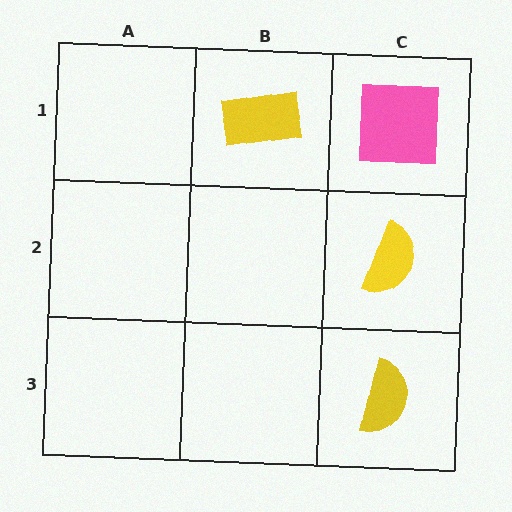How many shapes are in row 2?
1 shape.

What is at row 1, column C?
A pink square.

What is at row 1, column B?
A yellow rectangle.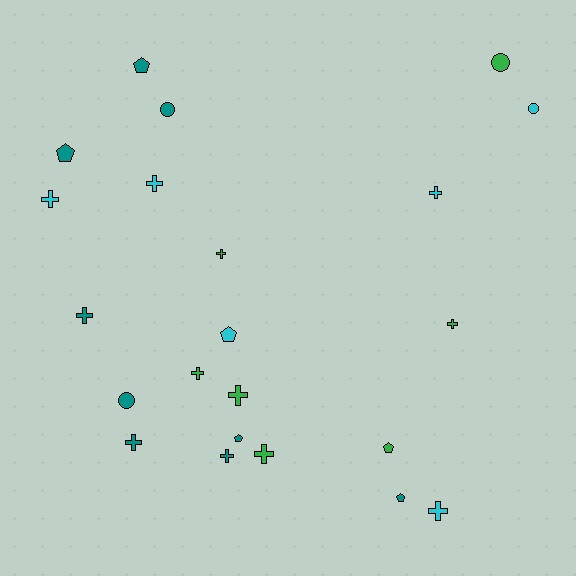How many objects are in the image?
There are 22 objects.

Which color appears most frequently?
Teal, with 9 objects.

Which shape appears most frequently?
Cross, with 12 objects.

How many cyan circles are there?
There is 1 cyan circle.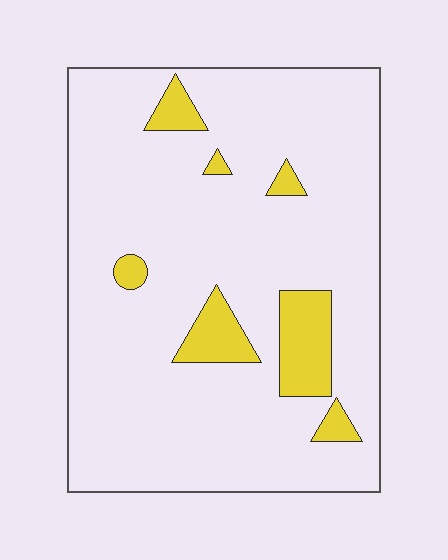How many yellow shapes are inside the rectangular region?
7.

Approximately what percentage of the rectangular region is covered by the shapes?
Approximately 10%.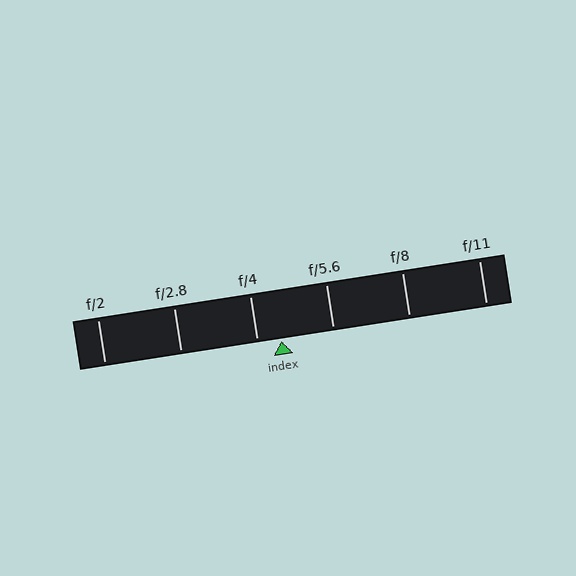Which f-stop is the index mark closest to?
The index mark is closest to f/4.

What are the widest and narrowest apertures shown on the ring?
The widest aperture shown is f/2 and the narrowest is f/11.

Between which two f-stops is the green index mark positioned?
The index mark is between f/4 and f/5.6.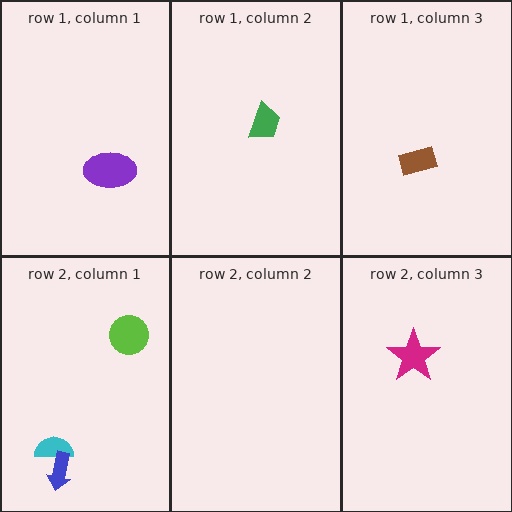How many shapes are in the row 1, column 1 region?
1.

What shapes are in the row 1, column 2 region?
The green trapezoid.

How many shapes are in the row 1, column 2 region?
1.